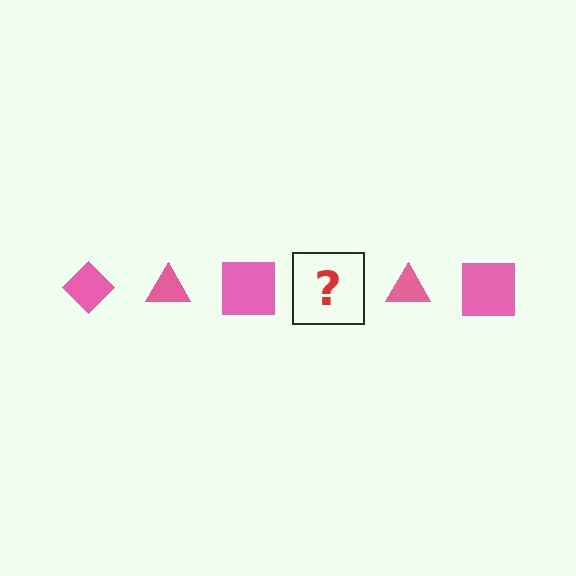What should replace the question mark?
The question mark should be replaced with a pink diamond.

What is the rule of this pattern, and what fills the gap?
The rule is that the pattern cycles through diamond, triangle, square shapes in pink. The gap should be filled with a pink diamond.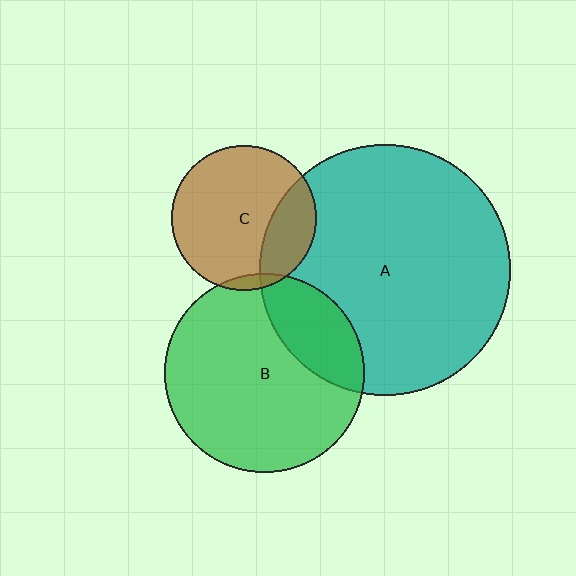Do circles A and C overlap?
Yes.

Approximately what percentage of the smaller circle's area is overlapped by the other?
Approximately 25%.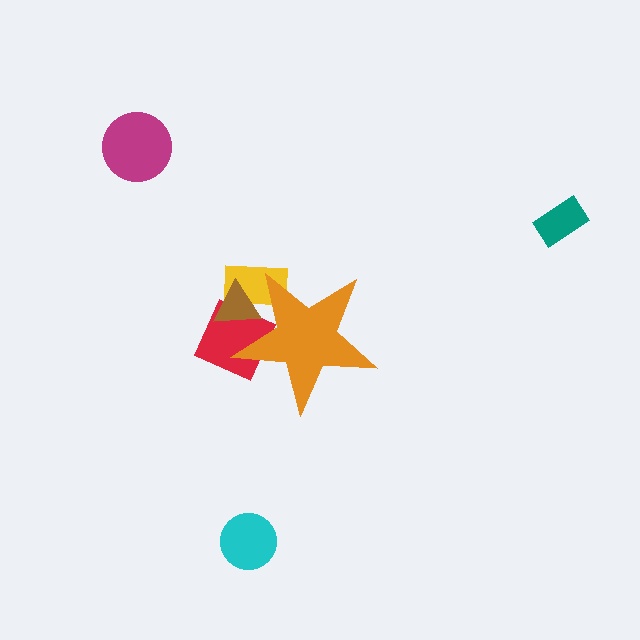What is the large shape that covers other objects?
An orange star.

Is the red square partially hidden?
Yes, the red square is partially hidden behind the orange star.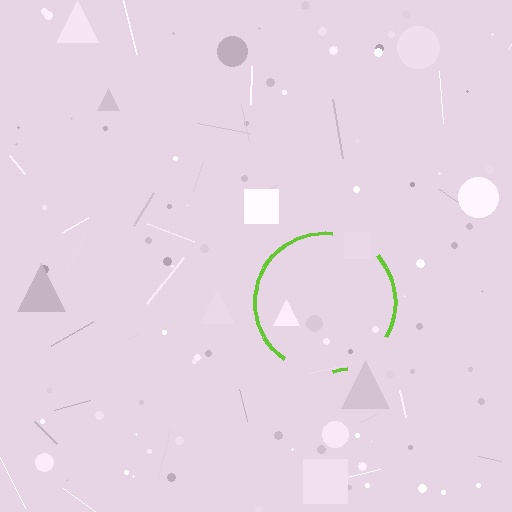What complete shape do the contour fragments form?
The contour fragments form a circle.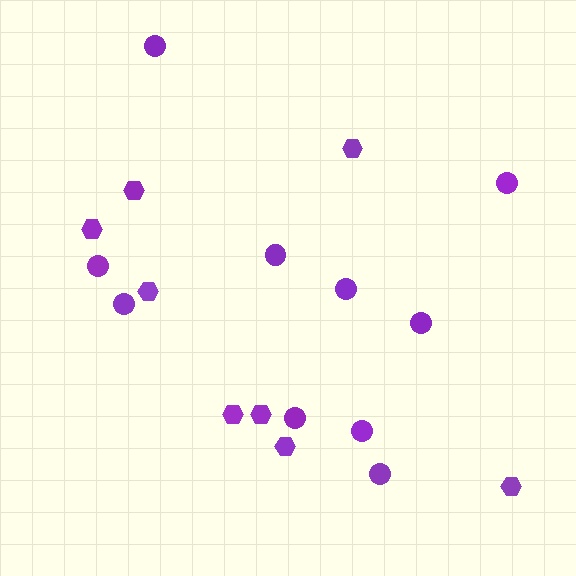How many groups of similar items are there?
There are 2 groups: one group of hexagons (8) and one group of circles (10).